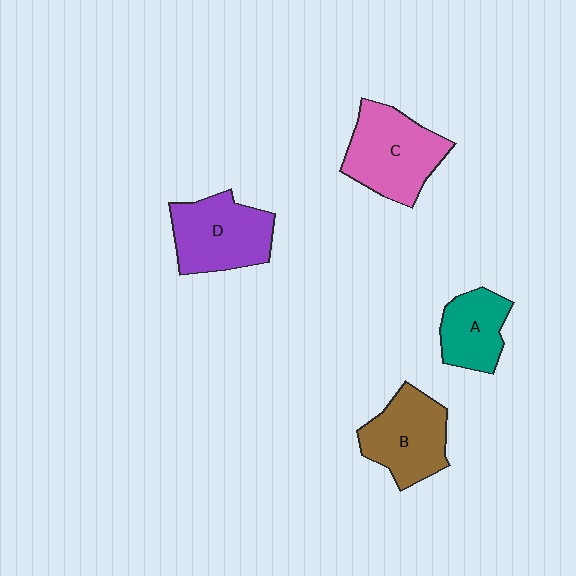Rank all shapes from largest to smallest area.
From largest to smallest: C (pink), D (purple), B (brown), A (teal).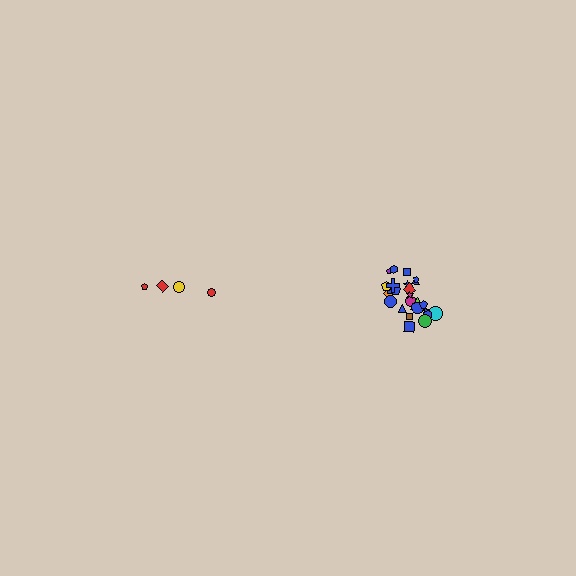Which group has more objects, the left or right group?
The right group.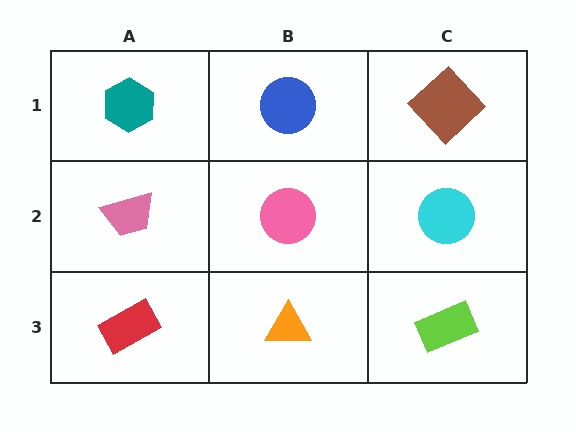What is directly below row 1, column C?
A cyan circle.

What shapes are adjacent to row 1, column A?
A pink trapezoid (row 2, column A), a blue circle (row 1, column B).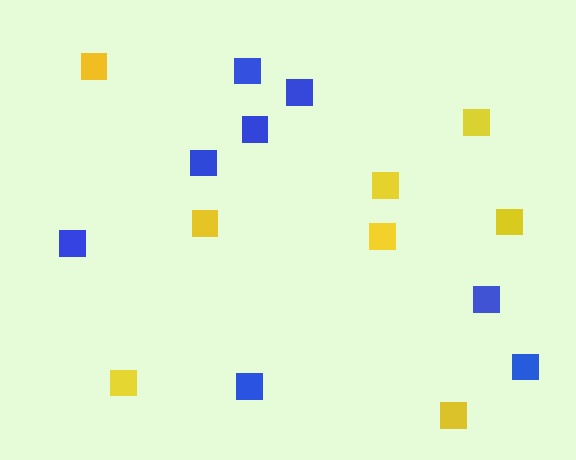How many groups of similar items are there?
There are 2 groups: one group of blue squares (8) and one group of yellow squares (8).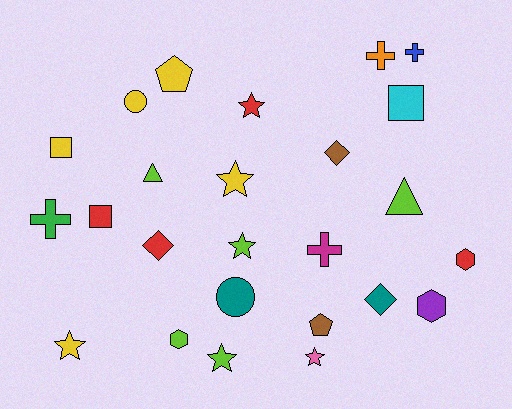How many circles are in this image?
There are 2 circles.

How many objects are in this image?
There are 25 objects.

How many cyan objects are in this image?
There is 1 cyan object.